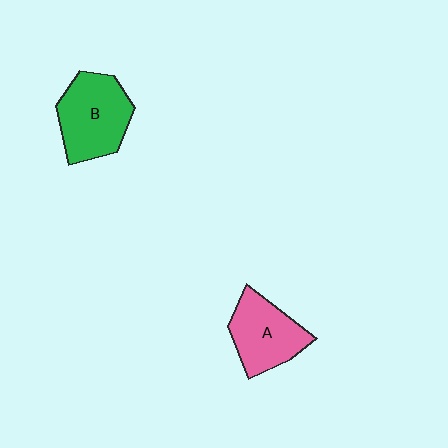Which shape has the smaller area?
Shape A (pink).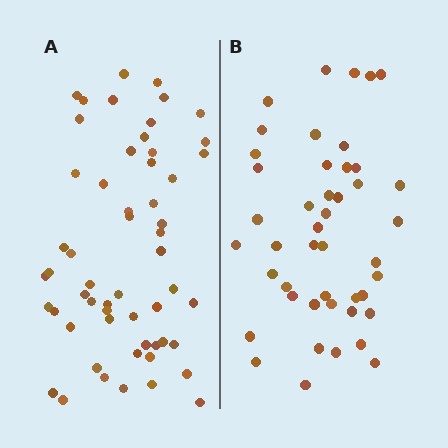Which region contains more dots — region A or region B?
Region A (the left region) has more dots.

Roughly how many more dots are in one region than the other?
Region A has roughly 12 or so more dots than region B.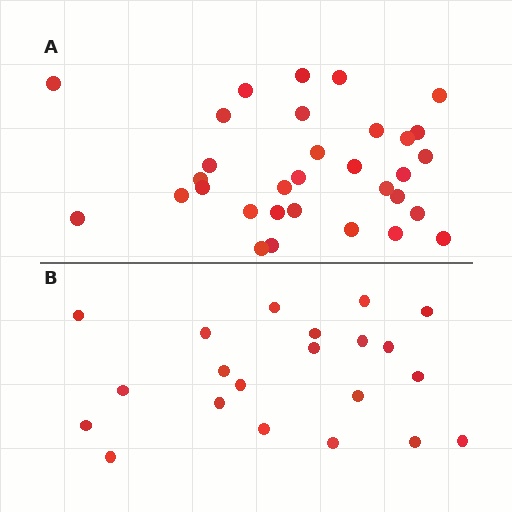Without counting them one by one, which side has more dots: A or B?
Region A (the top region) has more dots.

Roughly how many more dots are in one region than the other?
Region A has roughly 12 or so more dots than region B.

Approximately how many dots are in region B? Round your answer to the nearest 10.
About 20 dots. (The exact count is 21, which rounds to 20.)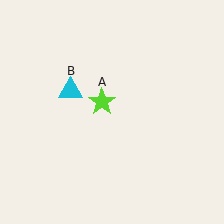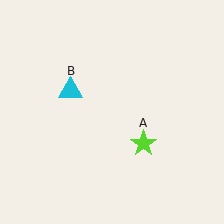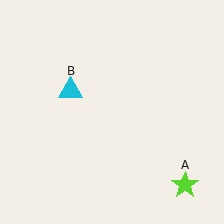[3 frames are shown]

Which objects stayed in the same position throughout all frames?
Cyan triangle (object B) remained stationary.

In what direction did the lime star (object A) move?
The lime star (object A) moved down and to the right.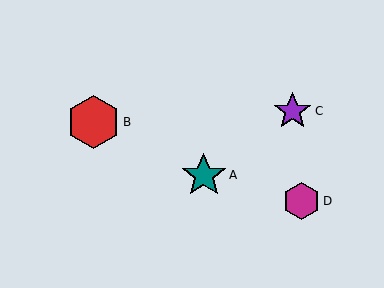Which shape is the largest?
The red hexagon (labeled B) is the largest.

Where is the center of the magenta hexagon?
The center of the magenta hexagon is at (302, 201).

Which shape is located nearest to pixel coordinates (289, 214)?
The magenta hexagon (labeled D) at (302, 201) is nearest to that location.